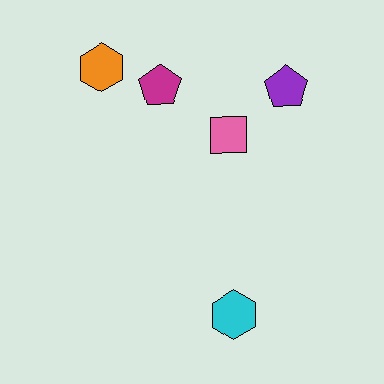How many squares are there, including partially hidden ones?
There is 1 square.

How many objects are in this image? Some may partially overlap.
There are 5 objects.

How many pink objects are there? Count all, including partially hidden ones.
There is 1 pink object.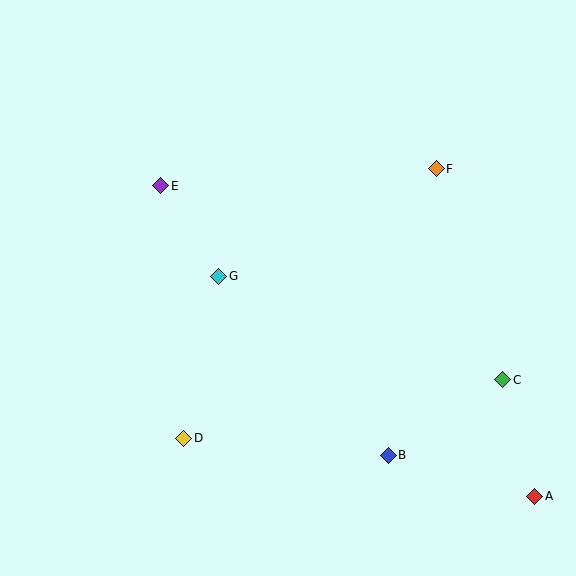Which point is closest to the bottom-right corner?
Point A is closest to the bottom-right corner.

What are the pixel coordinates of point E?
Point E is at (161, 186).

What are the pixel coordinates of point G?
Point G is at (219, 276).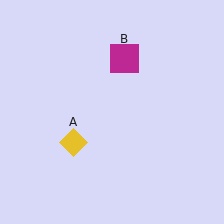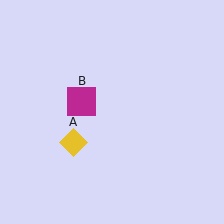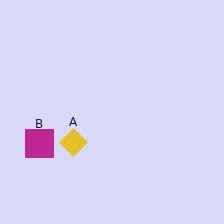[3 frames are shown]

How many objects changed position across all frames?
1 object changed position: magenta square (object B).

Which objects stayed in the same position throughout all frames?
Yellow diamond (object A) remained stationary.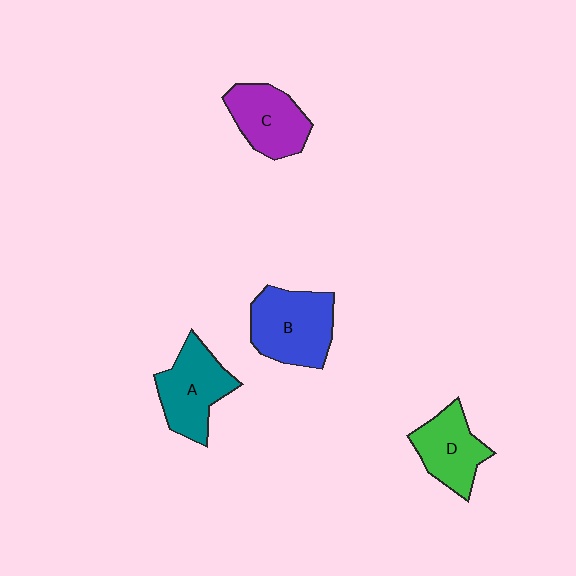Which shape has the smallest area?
Shape D (green).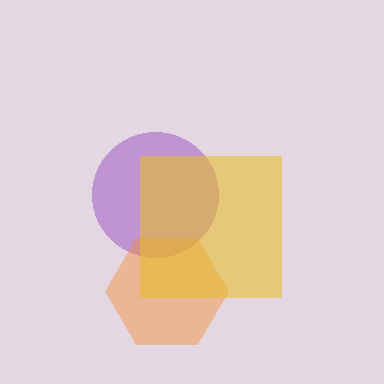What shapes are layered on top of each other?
The layered shapes are: a purple circle, an orange hexagon, a yellow square.